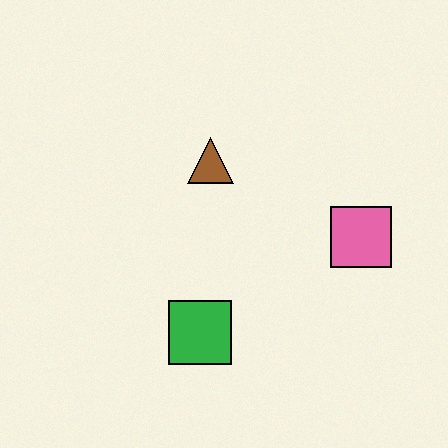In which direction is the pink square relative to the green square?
The pink square is to the right of the green square.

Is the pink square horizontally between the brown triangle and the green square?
No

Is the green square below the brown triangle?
Yes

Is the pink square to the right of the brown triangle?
Yes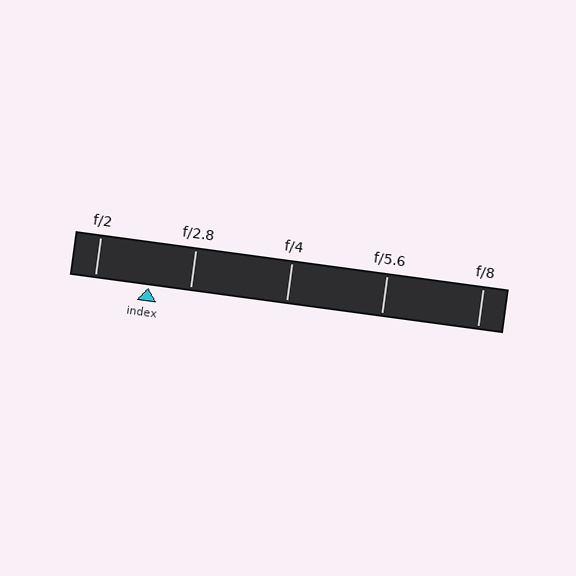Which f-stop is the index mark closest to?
The index mark is closest to f/2.8.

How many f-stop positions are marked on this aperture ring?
There are 5 f-stop positions marked.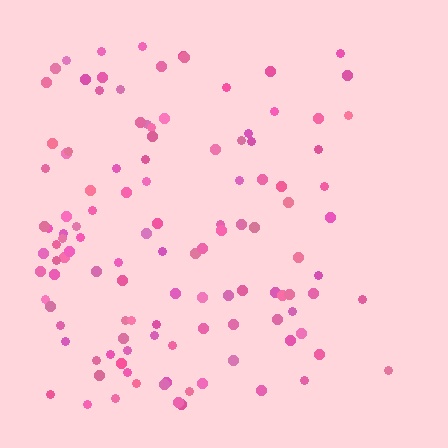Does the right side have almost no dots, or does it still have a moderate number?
Still a moderate number, just noticeably fewer than the left.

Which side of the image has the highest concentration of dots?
The left.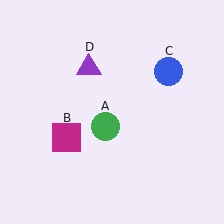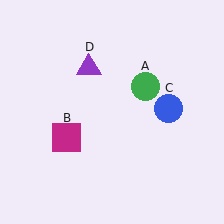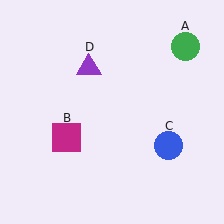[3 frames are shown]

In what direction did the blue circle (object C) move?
The blue circle (object C) moved down.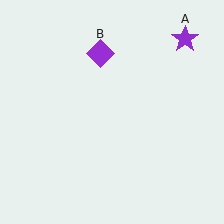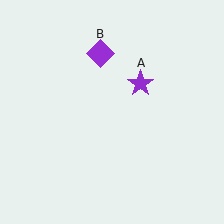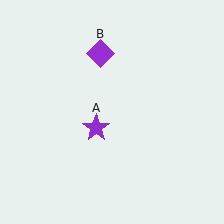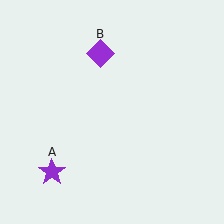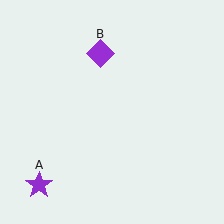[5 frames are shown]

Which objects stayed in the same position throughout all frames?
Purple diamond (object B) remained stationary.